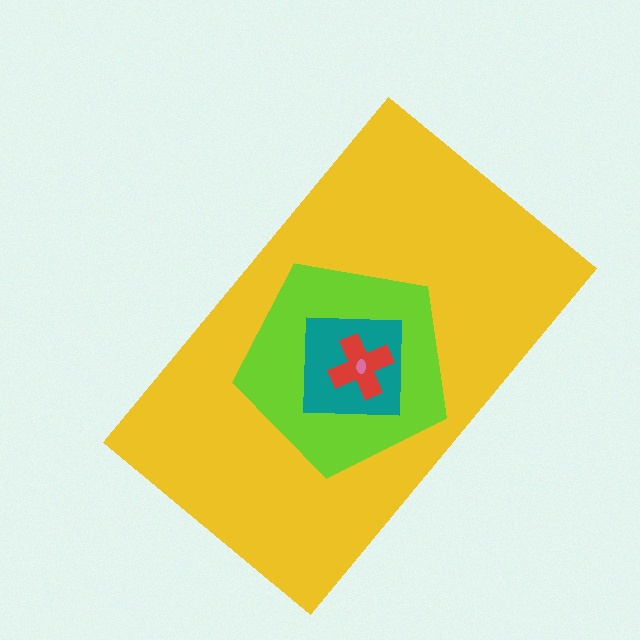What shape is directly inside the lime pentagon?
The teal square.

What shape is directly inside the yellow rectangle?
The lime pentagon.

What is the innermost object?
The pink ellipse.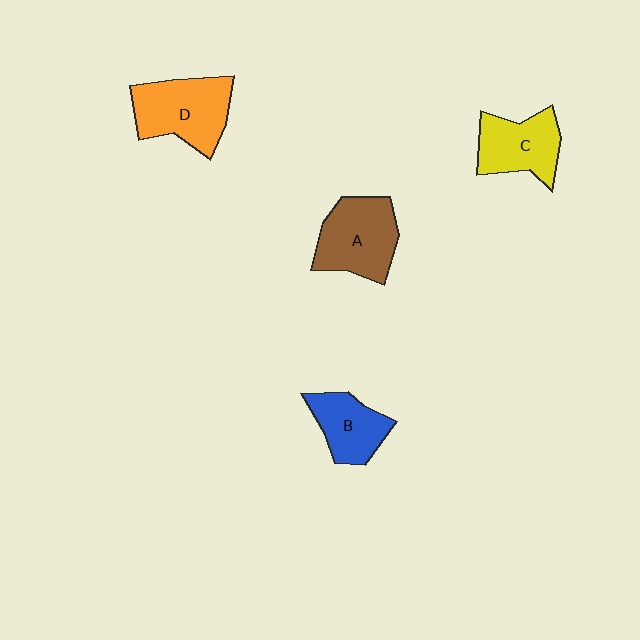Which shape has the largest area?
Shape D (orange).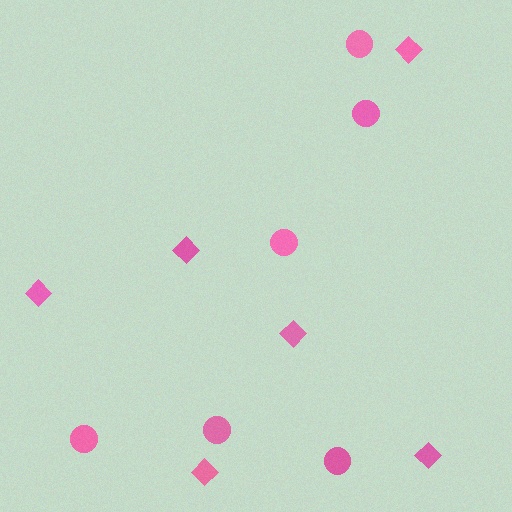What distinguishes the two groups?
There are 2 groups: one group of circles (6) and one group of diamonds (6).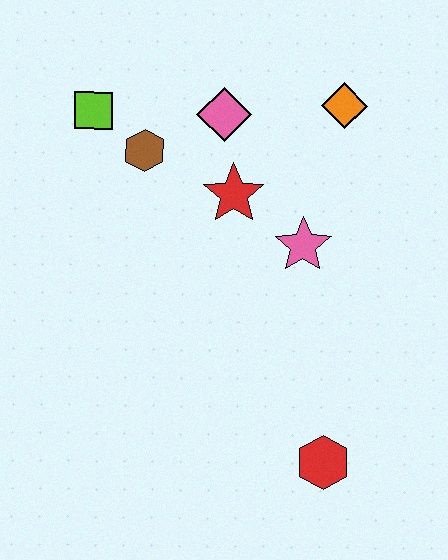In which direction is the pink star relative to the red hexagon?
The pink star is above the red hexagon.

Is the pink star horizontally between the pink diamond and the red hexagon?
Yes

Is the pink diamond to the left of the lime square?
No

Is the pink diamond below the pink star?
No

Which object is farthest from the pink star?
The lime square is farthest from the pink star.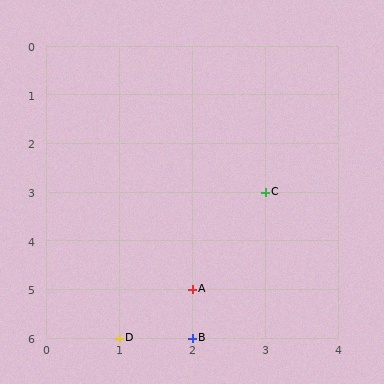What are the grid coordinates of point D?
Point D is at grid coordinates (1, 6).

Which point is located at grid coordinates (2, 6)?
Point B is at (2, 6).